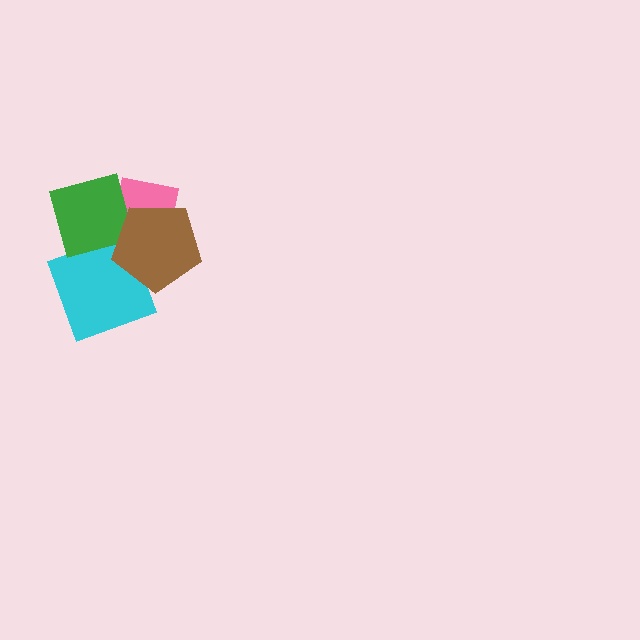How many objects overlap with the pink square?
3 objects overlap with the pink square.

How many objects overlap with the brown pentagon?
4 objects overlap with the brown pentagon.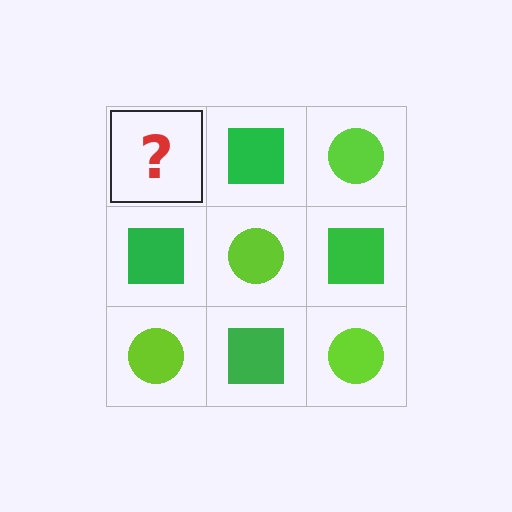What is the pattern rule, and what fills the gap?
The rule is that it alternates lime circle and green square in a checkerboard pattern. The gap should be filled with a lime circle.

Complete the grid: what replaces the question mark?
The question mark should be replaced with a lime circle.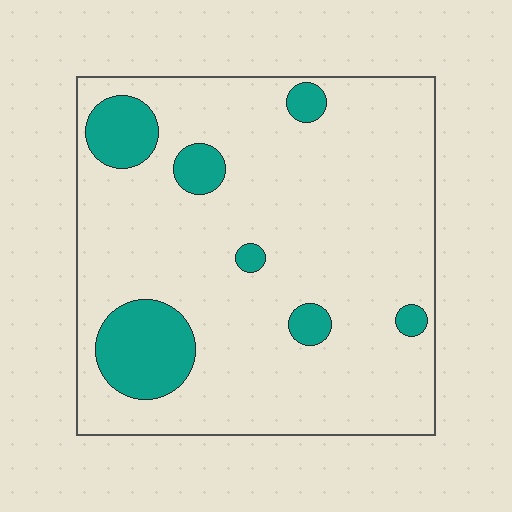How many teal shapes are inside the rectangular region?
7.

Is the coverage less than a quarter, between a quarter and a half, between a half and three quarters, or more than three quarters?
Less than a quarter.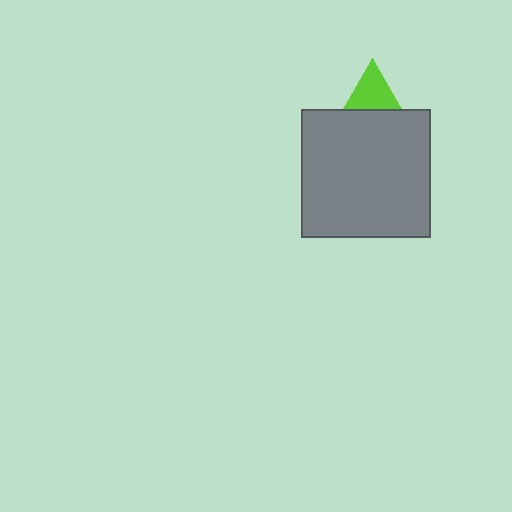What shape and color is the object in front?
The object in front is a gray square.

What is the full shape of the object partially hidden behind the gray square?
The partially hidden object is a lime triangle.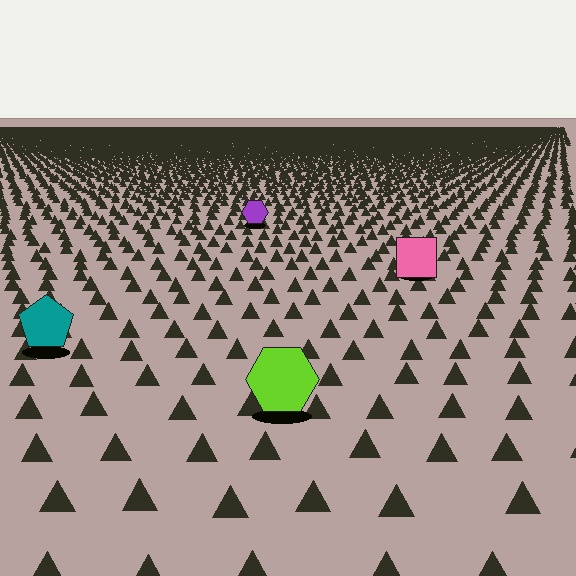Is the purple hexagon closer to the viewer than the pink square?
No. The pink square is closer — you can tell from the texture gradient: the ground texture is coarser near it.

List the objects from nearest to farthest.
From nearest to farthest: the lime hexagon, the teal pentagon, the pink square, the purple hexagon.